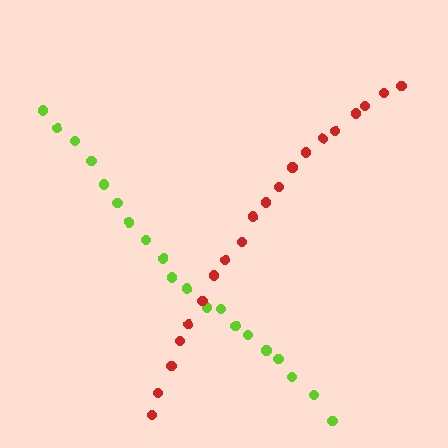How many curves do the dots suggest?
There are 2 distinct paths.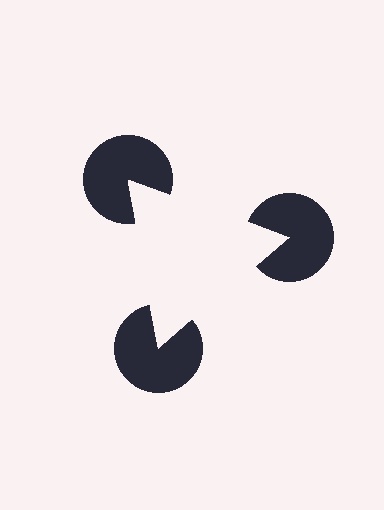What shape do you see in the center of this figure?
An illusory triangle — its edges are inferred from the aligned wedge cuts in the pac-man discs, not physically drawn.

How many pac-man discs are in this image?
There are 3 — one at each vertex of the illusory triangle.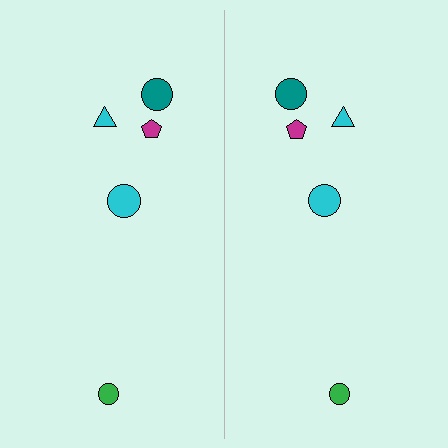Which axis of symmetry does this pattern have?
The pattern has a vertical axis of symmetry running through the center of the image.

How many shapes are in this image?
There are 10 shapes in this image.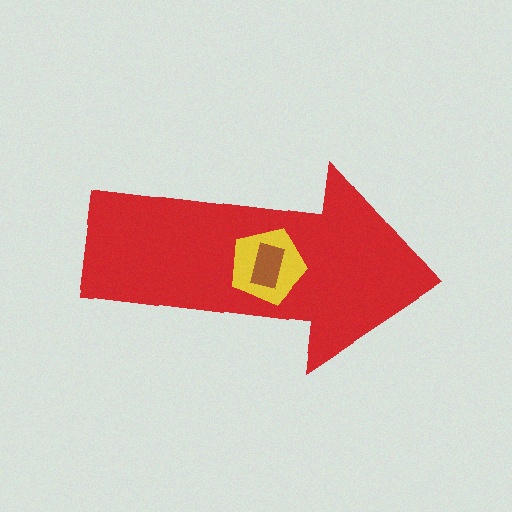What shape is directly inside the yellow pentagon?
The brown rectangle.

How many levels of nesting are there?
3.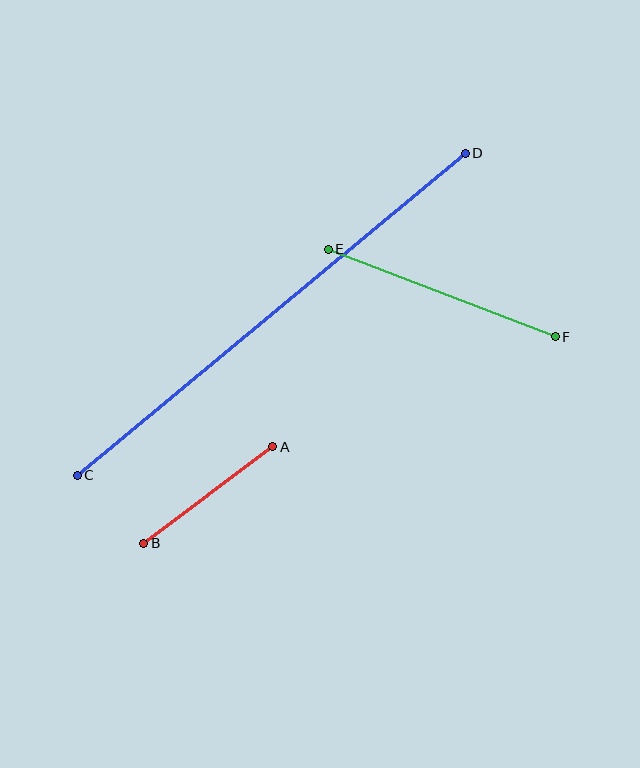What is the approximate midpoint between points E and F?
The midpoint is at approximately (442, 293) pixels.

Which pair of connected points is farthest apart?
Points C and D are farthest apart.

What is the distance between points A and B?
The distance is approximately 161 pixels.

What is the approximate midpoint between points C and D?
The midpoint is at approximately (271, 314) pixels.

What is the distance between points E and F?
The distance is approximately 243 pixels.